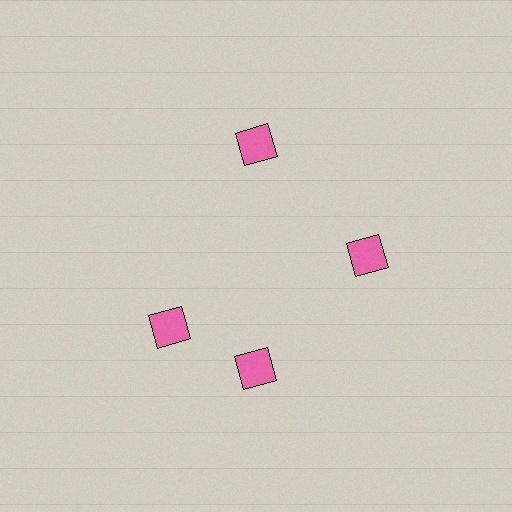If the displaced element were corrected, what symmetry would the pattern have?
It would have 4-fold rotational symmetry — the pattern would map onto itself every 90 degrees.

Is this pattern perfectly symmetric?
No. The 4 pink diamonds are arranged in a ring, but one element near the 9 o'clock position is rotated out of alignment along the ring, breaking the 4-fold rotational symmetry.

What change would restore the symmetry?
The symmetry would be restored by rotating it back into even spacing with its neighbors so that all 4 diamonds sit at equal angles and equal distance from the center.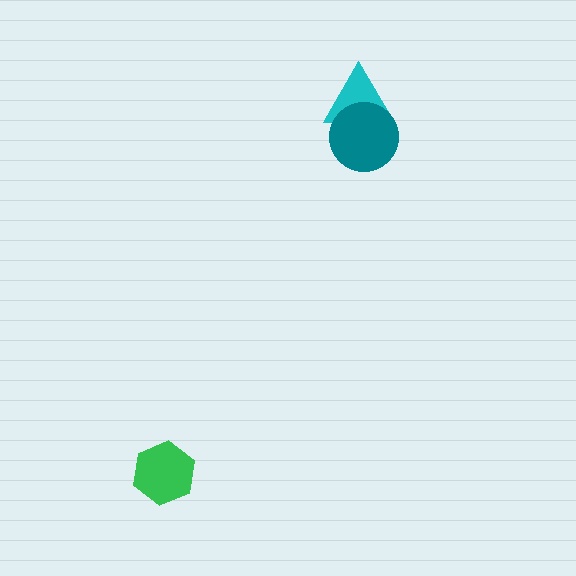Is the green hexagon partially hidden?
No, no other shape covers it.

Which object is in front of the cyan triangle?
The teal circle is in front of the cyan triangle.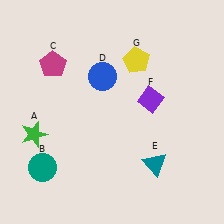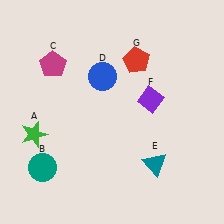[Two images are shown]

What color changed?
The pentagon (G) changed from yellow in Image 1 to red in Image 2.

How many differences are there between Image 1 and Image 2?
There is 1 difference between the two images.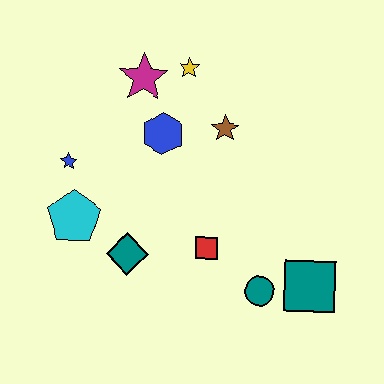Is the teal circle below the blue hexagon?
Yes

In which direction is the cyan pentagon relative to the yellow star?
The cyan pentagon is below the yellow star.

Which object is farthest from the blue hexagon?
The teal square is farthest from the blue hexagon.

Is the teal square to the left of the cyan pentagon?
No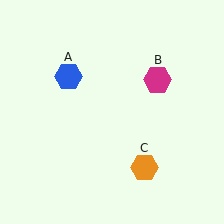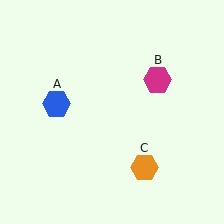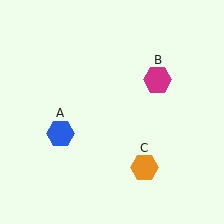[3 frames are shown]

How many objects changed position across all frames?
1 object changed position: blue hexagon (object A).